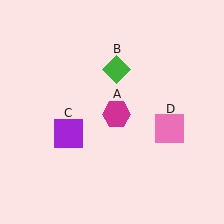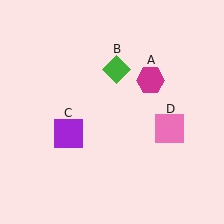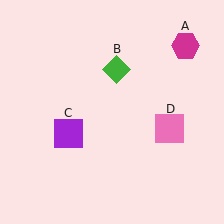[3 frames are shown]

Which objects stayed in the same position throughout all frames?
Green diamond (object B) and purple square (object C) and pink square (object D) remained stationary.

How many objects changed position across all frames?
1 object changed position: magenta hexagon (object A).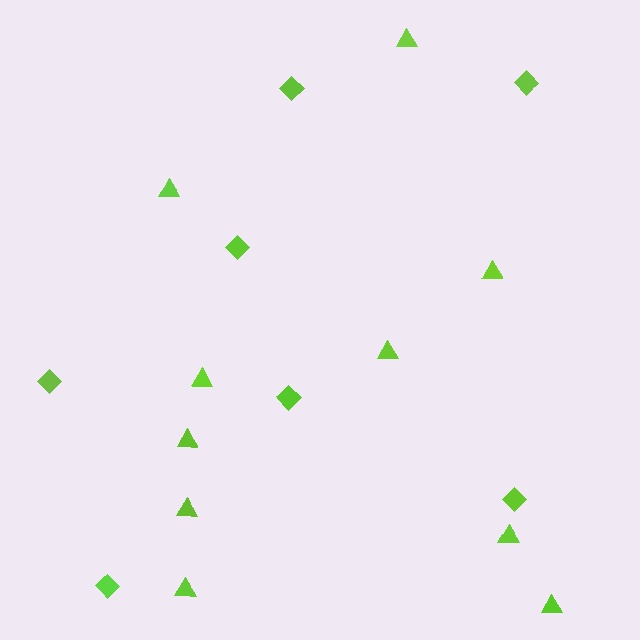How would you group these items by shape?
There are 2 groups: one group of diamonds (7) and one group of triangles (10).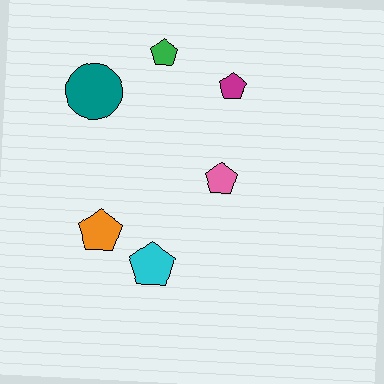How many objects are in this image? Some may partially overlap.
There are 6 objects.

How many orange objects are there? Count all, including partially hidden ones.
There is 1 orange object.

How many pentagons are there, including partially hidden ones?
There are 5 pentagons.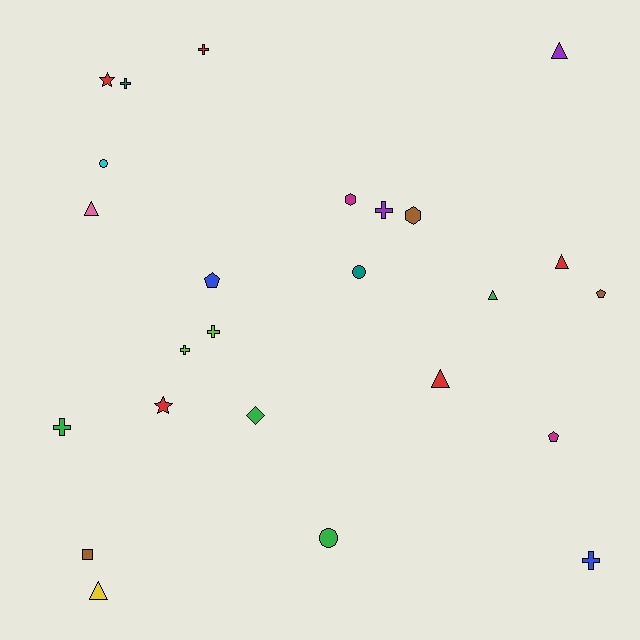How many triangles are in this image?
There are 6 triangles.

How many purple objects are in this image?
There are 2 purple objects.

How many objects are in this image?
There are 25 objects.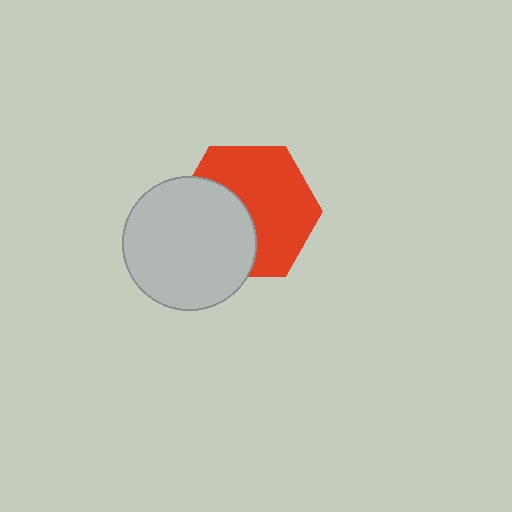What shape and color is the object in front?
The object in front is a light gray circle.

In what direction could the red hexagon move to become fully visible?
The red hexagon could move right. That would shift it out from behind the light gray circle entirely.